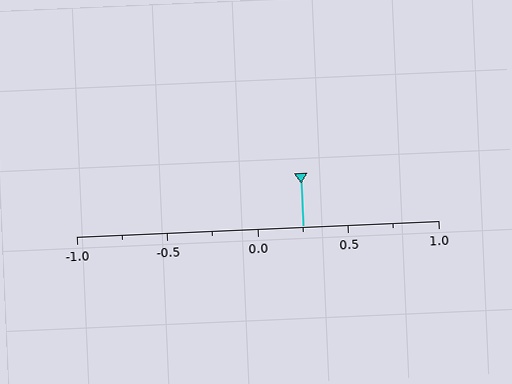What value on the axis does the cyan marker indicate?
The marker indicates approximately 0.25.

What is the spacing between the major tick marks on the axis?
The major ticks are spaced 0.5 apart.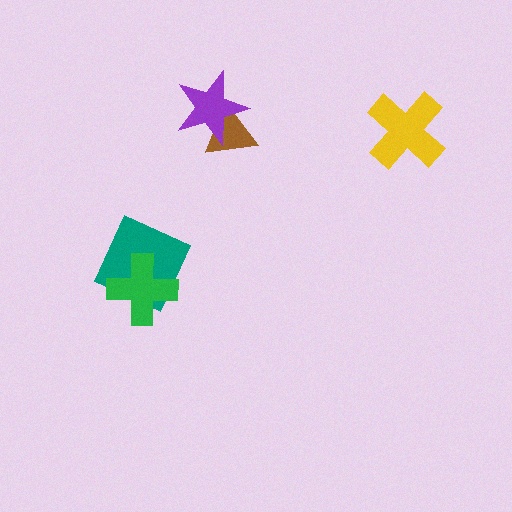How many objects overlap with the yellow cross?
0 objects overlap with the yellow cross.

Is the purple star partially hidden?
No, no other shape covers it.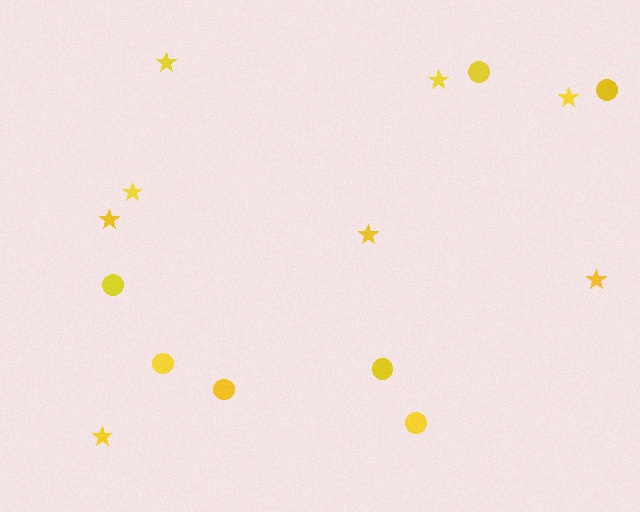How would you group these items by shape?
There are 2 groups: one group of circles (7) and one group of stars (8).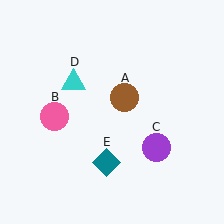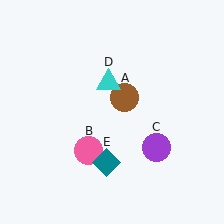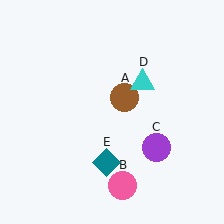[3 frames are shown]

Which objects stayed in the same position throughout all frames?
Brown circle (object A) and purple circle (object C) and teal diamond (object E) remained stationary.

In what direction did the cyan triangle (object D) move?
The cyan triangle (object D) moved right.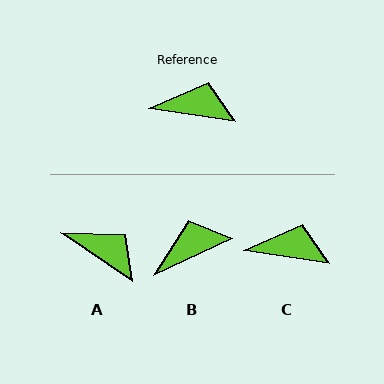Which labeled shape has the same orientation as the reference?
C.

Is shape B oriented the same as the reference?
No, it is off by about 33 degrees.